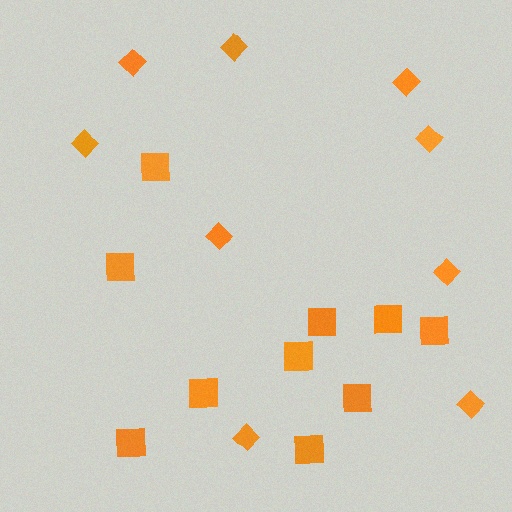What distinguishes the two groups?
There are 2 groups: one group of diamonds (9) and one group of squares (10).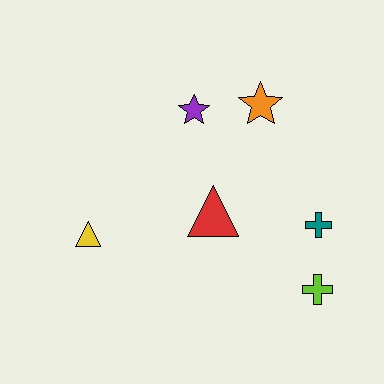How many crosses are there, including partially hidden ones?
There are 2 crosses.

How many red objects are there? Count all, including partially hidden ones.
There is 1 red object.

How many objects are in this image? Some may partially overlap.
There are 6 objects.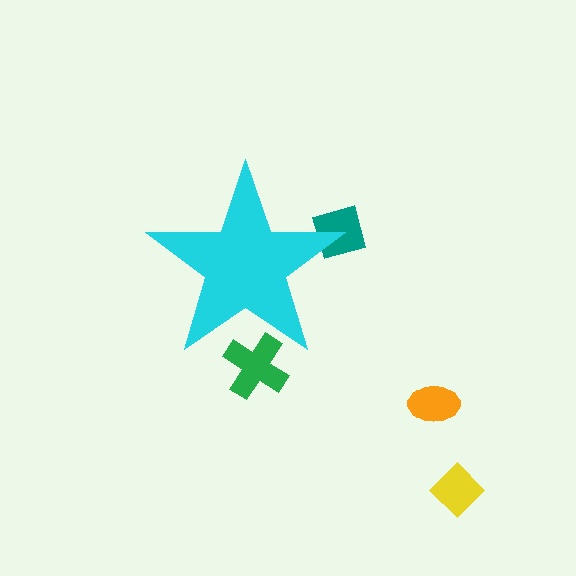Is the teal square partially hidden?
Yes, the teal square is partially hidden behind the cyan star.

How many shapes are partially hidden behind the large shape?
2 shapes are partially hidden.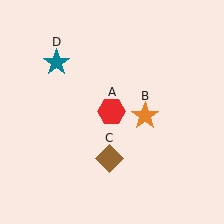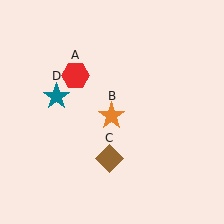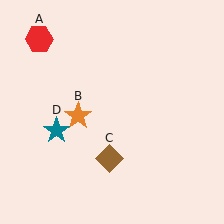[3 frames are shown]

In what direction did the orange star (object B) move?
The orange star (object B) moved left.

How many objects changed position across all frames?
3 objects changed position: red hexagon (object A), orange star (object B), teal star (object D).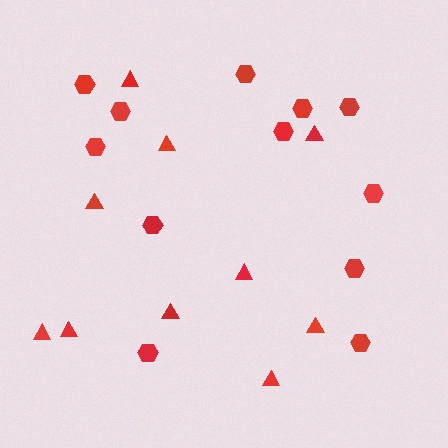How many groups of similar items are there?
There are 2 groups: one group of triangles (10) and one group of hexagons (12).